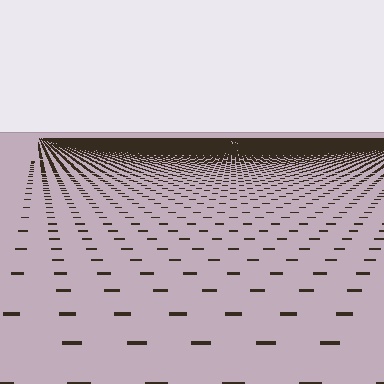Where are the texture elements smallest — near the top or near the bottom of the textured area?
Near the top.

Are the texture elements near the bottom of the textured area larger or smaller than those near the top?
Larger. Near the bottom, elements are closer to the viewer and appear at a bigger on-screen size.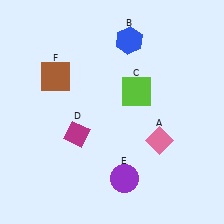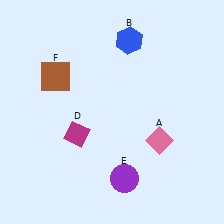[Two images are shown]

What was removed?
The lime square (C) was removed in Image 2.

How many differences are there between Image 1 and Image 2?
There is 1 difference between the two images.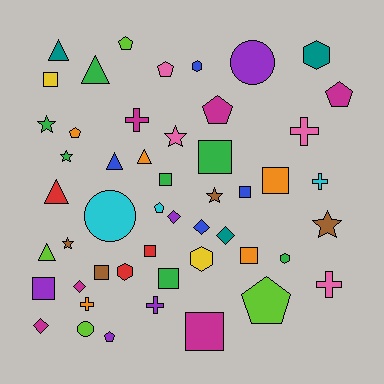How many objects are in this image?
There are 50 objects.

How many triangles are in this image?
There are 6 triangles.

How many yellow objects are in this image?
There are 2 yellow objects.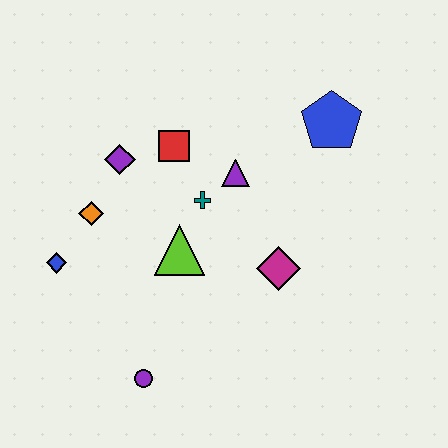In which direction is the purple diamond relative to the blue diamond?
The purple diamond is above the blue diamond.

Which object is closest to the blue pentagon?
The purple triangle is closest to the blue pentagon.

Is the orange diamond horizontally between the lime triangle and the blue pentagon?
No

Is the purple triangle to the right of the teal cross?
Yes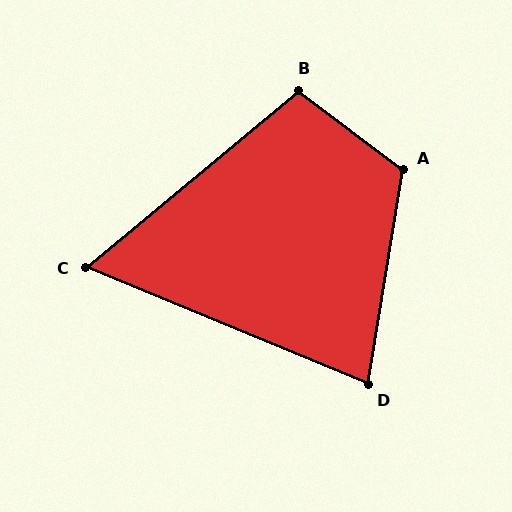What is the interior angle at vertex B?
Approximately 103 degrees (obtuse).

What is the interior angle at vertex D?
Approximately 77 degrees (acute).